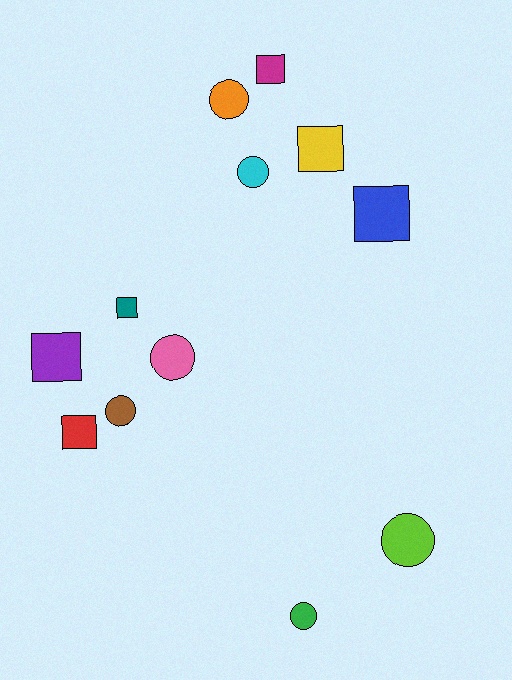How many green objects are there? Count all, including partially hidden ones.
There is 1 green object.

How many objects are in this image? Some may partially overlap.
There are 12 objects.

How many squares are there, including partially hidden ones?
There are 6 squares.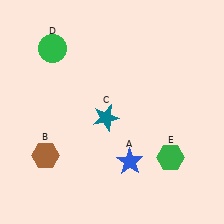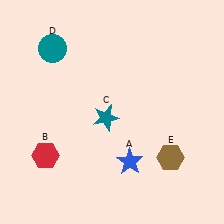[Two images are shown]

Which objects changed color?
B changed from brown to red. D changed from green to teal. E changed from green to brown.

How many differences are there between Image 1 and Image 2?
There are 3 differences between the two images.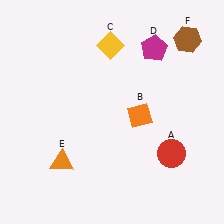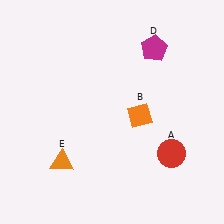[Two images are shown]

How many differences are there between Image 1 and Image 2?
There are 2 differences between the two images.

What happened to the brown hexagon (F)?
The brown hexagon (F) was removed in Image 2. It was in the top-right area of Image 1.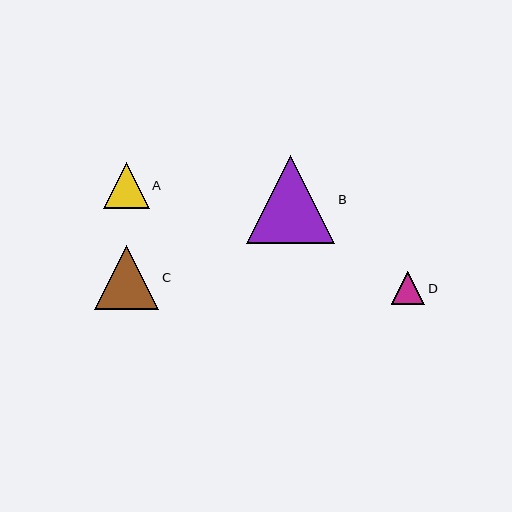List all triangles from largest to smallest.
From largest to smallest: B, C, A, D.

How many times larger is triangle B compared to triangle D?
Triangle B is approximately 2.6 times the size of triangle D.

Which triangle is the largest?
Triangle B is the largest with a size of approximately 88 pixels.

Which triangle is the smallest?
Triangle D is the smallest with a size of approximately 34 pixels.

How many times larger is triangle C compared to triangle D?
Triangle C is approximately 1.9 times the size of triangle D.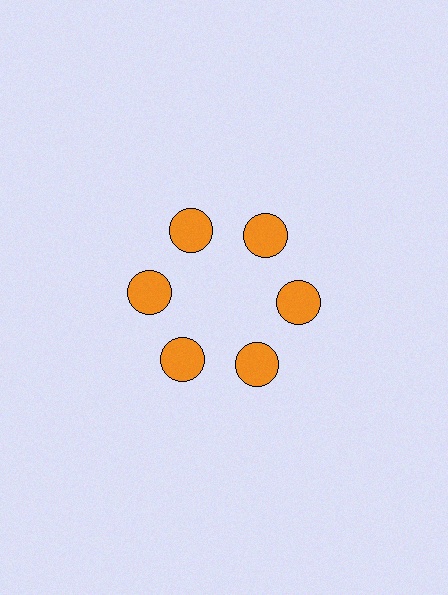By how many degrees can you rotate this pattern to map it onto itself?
The pattern maps onto itself every 60 degrees of rotation.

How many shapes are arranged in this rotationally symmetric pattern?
There are 6 shapes, arranged in 6 groups of 1.